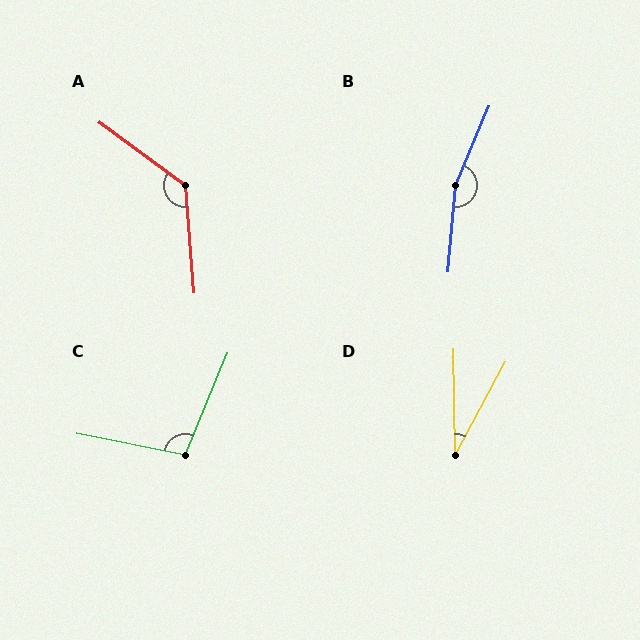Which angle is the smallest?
D, at approximately 29 degrees.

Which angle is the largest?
B, at approximately 162 degrees.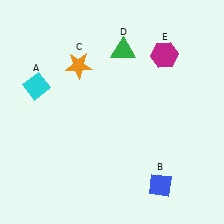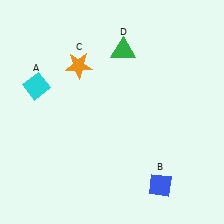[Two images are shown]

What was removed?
The magenta hexagon (E) was removed in Image 2.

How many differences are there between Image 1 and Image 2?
There is 1 difference between the two images.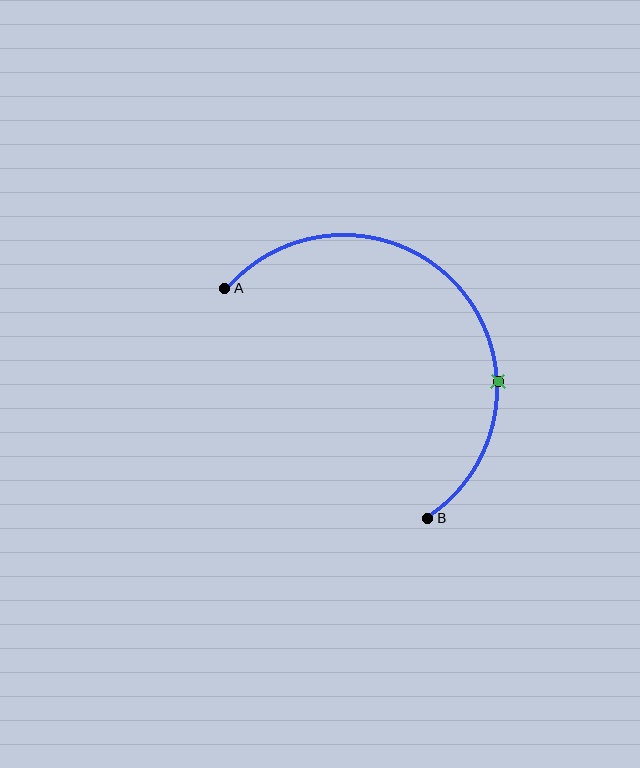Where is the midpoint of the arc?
The arc midpoint is the point on the curve farthest from the straight line joining A and B. It sits above and to the right of that line.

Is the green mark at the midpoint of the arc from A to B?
No. The green mark lies on the arc but is closer to endpoint B. The arc midpoint would be at the point on the curve equidistant along the arc from both A and B.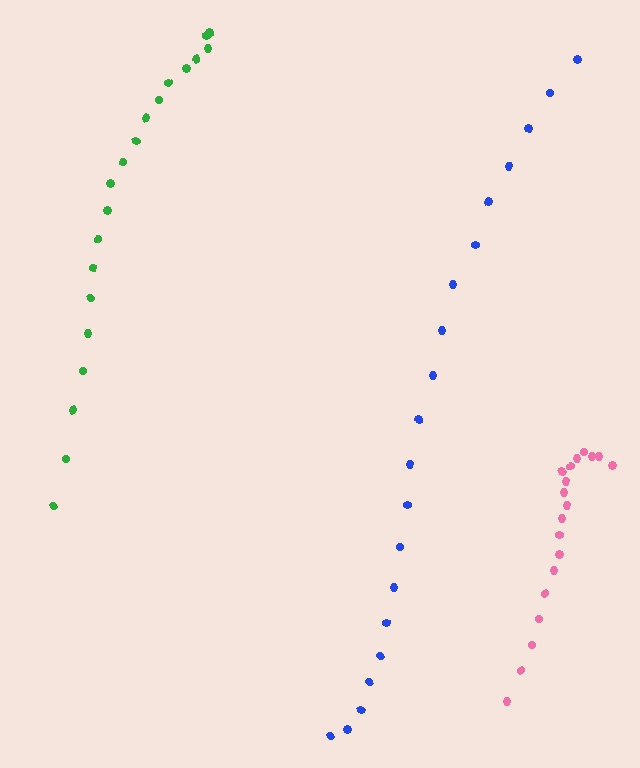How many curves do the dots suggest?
There are 3 distinct paths.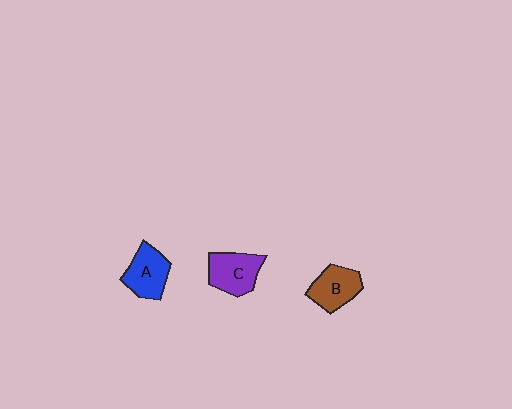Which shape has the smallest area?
Shape B (brown).